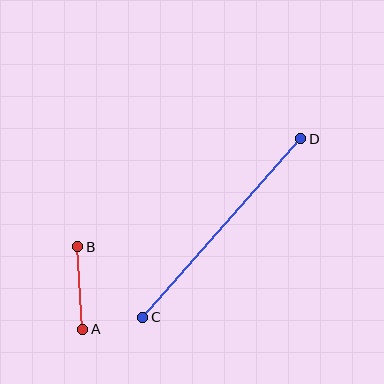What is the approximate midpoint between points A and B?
The midpoint is at approximately (80, 288) pixels.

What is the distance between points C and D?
The distance is approximately 239 pixels.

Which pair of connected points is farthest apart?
Points C and D are farthest apart.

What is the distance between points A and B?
The distance is approximately 82 pixels.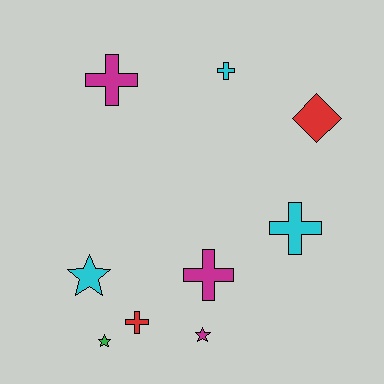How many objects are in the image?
There are 9 objects.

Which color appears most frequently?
Magenta, with 3 objects.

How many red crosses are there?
There is 1 red cross.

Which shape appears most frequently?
Cross, with 5 objects.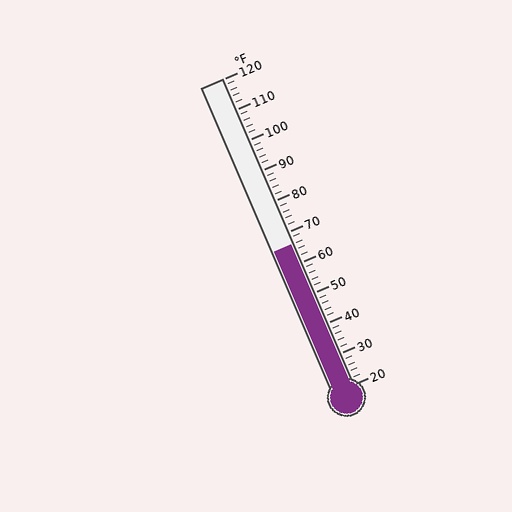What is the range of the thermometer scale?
The thermometer scale ranges from 20°F to 120°F.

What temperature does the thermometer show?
The thermometer shows approximately 66°F.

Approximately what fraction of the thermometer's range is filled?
The thermometer is filled to approximately 45% of its range.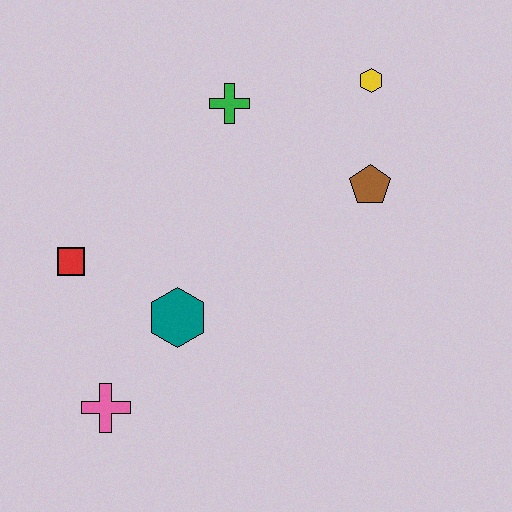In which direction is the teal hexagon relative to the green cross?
The teal hexagon is below the green cross.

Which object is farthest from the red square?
The yellow hexagon is farthest from the red square.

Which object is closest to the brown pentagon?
The yellow hexagon is closest to the brown pentagon.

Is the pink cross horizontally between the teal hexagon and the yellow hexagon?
No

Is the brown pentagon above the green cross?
No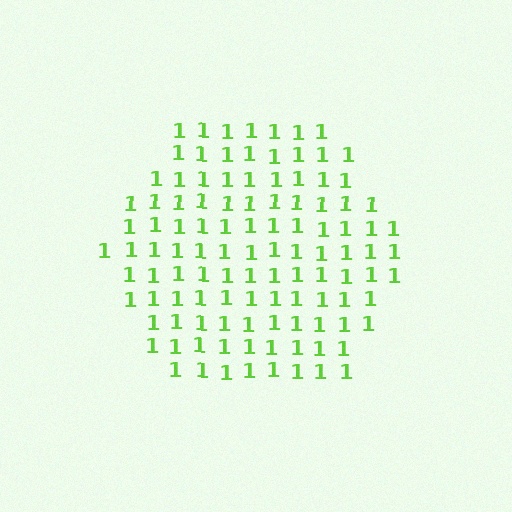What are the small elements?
The small elements are digit 1's.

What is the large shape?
The large shape is a hexagon.